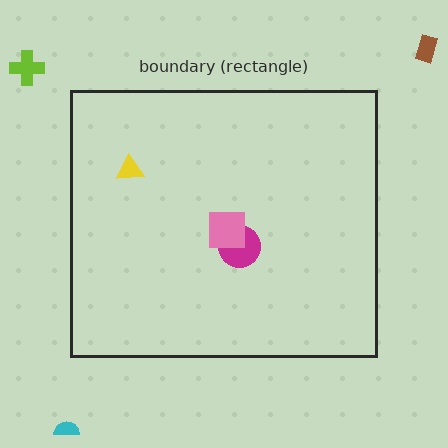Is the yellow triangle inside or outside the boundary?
Inside.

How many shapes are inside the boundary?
3 inside, 3 outside.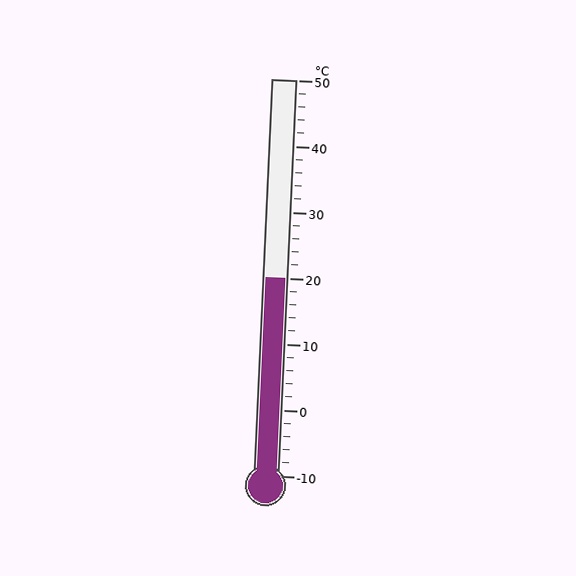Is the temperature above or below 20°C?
The temperature is at 20°C.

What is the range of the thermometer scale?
The thermometer scale ranges from -10°C to 50°C.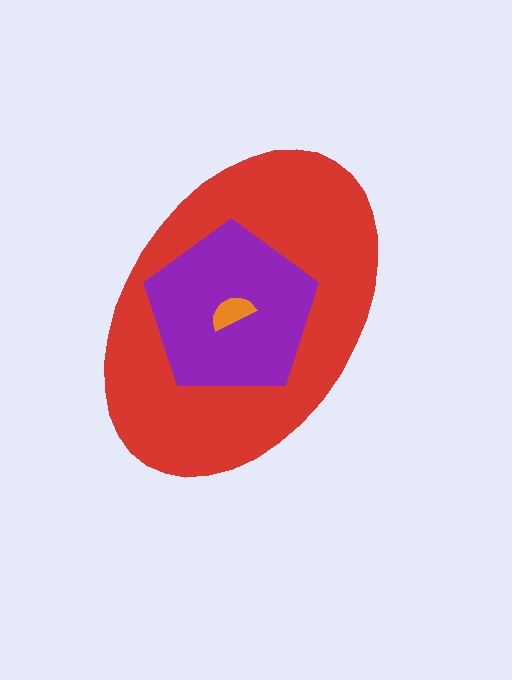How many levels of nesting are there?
3.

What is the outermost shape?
The red ellipse.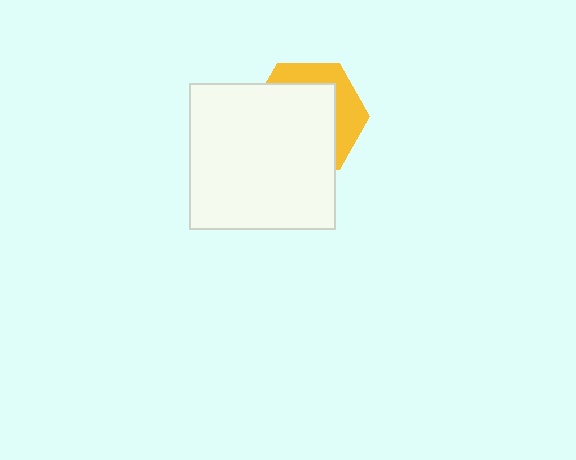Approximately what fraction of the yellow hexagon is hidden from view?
Roughly 66% of the yellow hexagon is hidden behind the white square.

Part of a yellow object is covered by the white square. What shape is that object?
It is a hexagon.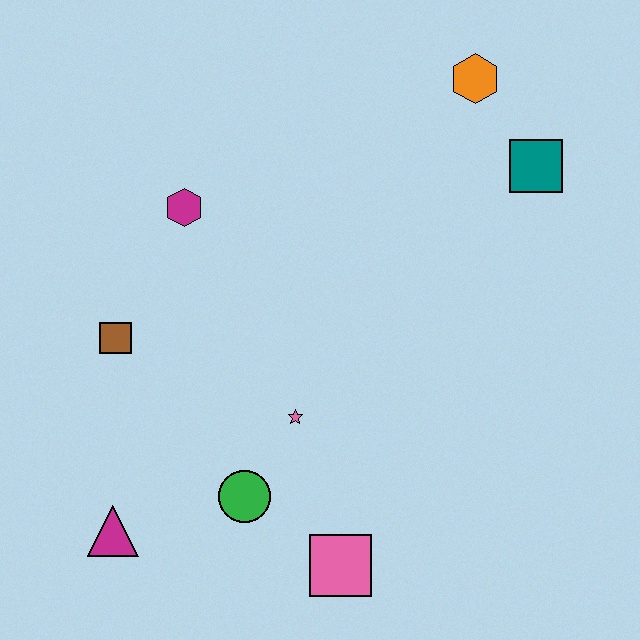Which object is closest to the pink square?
The green circle is closest to the pink square.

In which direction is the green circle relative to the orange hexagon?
The green circle is below the orange hexagon.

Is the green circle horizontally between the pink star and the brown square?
Yes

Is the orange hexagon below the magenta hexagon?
No